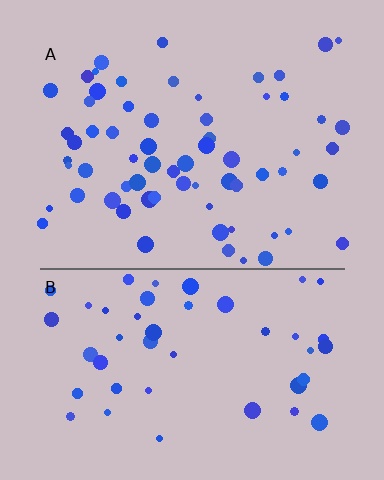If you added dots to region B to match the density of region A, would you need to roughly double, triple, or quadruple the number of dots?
Approximately double.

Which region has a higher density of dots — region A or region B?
A (the top).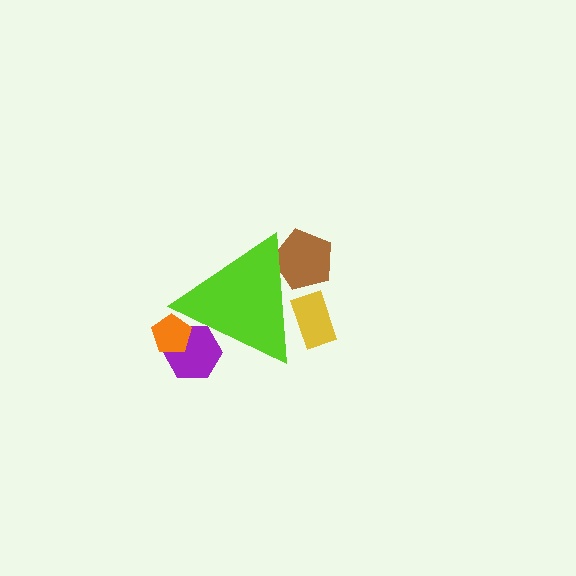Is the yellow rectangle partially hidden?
Yes, the yellow rectangle is partially hidden behind the lime triangle.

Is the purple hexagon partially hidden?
Yes, the purple hexagon is partially hidden behind the lime triangle.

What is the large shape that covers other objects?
A lime triangle.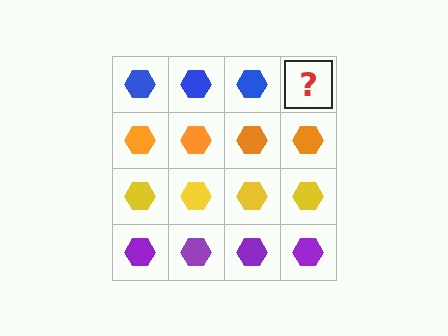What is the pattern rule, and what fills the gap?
The rule is that each row has a consistent color. The gap should be filled with a blue hexagon.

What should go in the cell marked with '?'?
The missing cell should contain a blue hexagon.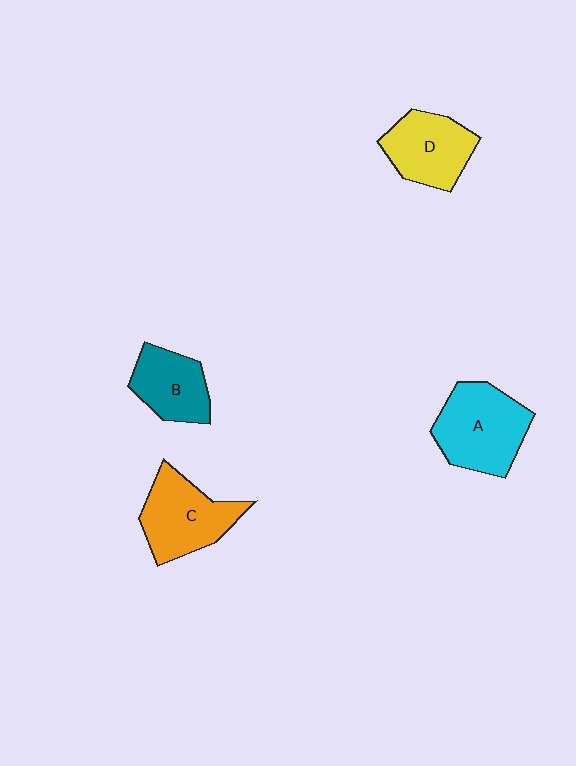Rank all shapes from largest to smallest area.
From largest to smallest: A (cyan), C (orange), D (yellow), B (teal).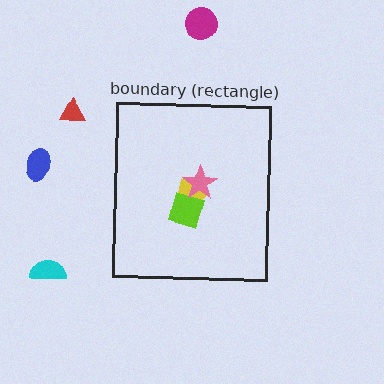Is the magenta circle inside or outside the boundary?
Outside.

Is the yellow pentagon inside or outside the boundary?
Inside.